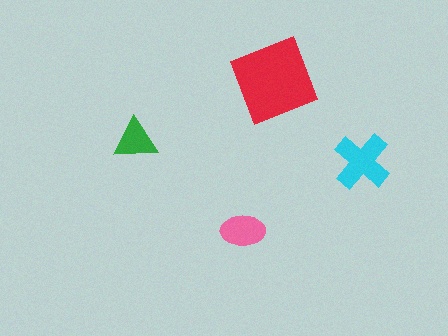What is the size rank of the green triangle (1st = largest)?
4th.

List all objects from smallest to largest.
The green triangle, the pink ellipse, the cyan cross, the red square.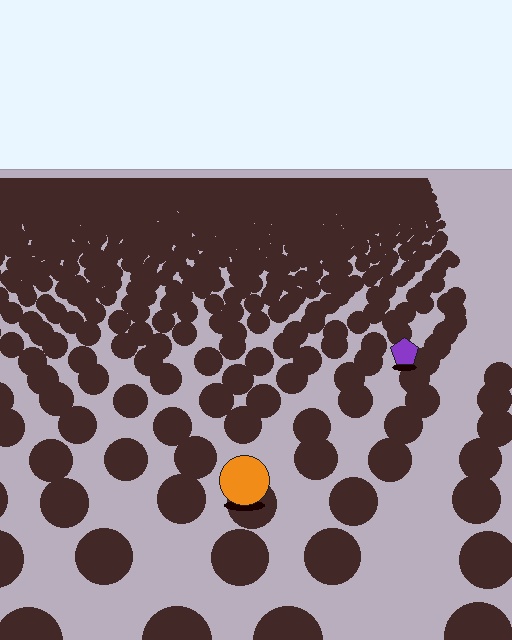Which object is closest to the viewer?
The orange circle is closest. The texture marks near it are larger and more spread out.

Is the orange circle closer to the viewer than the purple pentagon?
Yes. The orange circle is closer — you can tell from the texture gradient: the ground texture is coarser near it.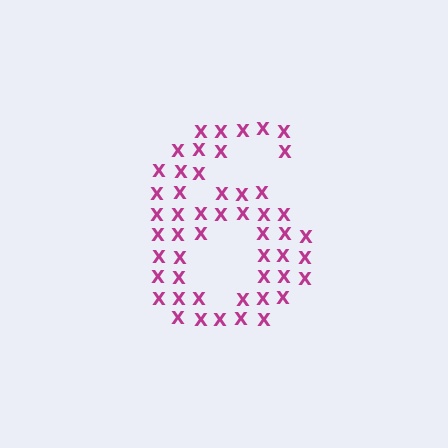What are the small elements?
The small elements are letter X's.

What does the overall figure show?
The overall figure shows the digit 6.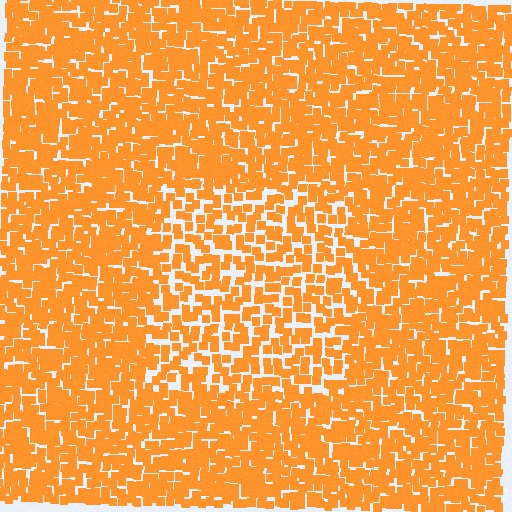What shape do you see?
I see a rectangle.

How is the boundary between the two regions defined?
The boundary is defined by a change in element density (approximately 1.5x ratio). All elements are the same color, size, and shape.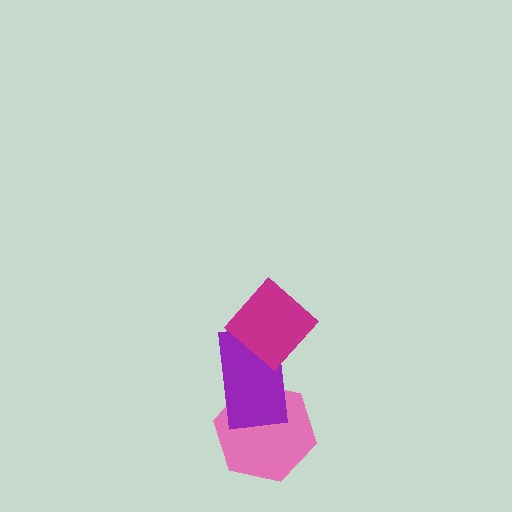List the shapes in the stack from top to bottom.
From top to bottom: the magenta diamond, the purple rectangle, the pink hexagon.